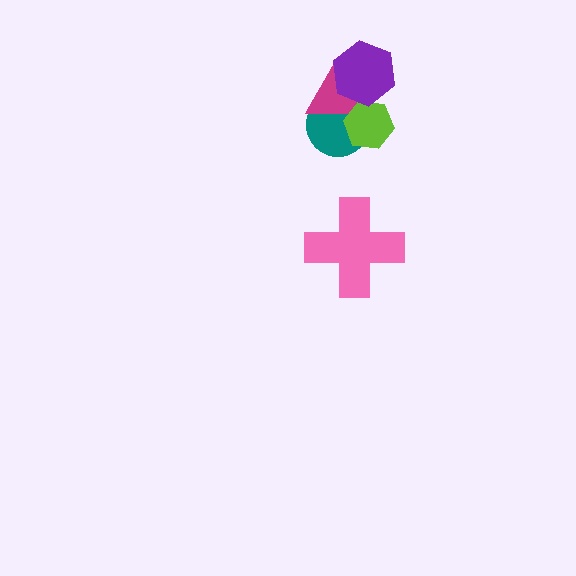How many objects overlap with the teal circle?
3 objects overlap with the teal circle.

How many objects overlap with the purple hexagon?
3 objects overlap with the purple hexagon.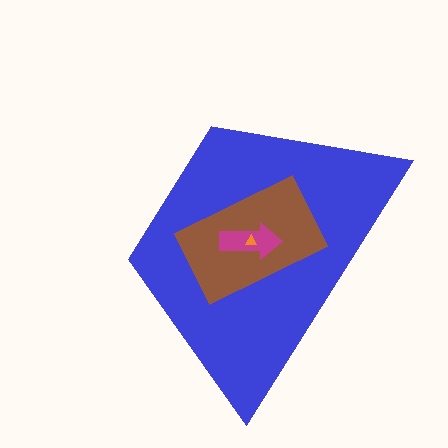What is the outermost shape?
The blue trapezoid.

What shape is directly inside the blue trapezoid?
The brown rectangle.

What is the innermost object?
The orange triangle.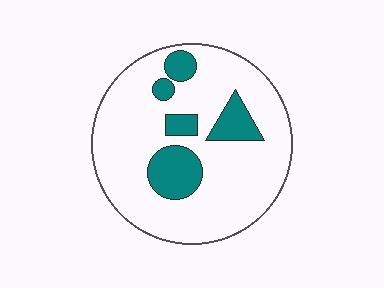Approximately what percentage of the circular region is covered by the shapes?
Approximately 20%.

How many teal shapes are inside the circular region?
5.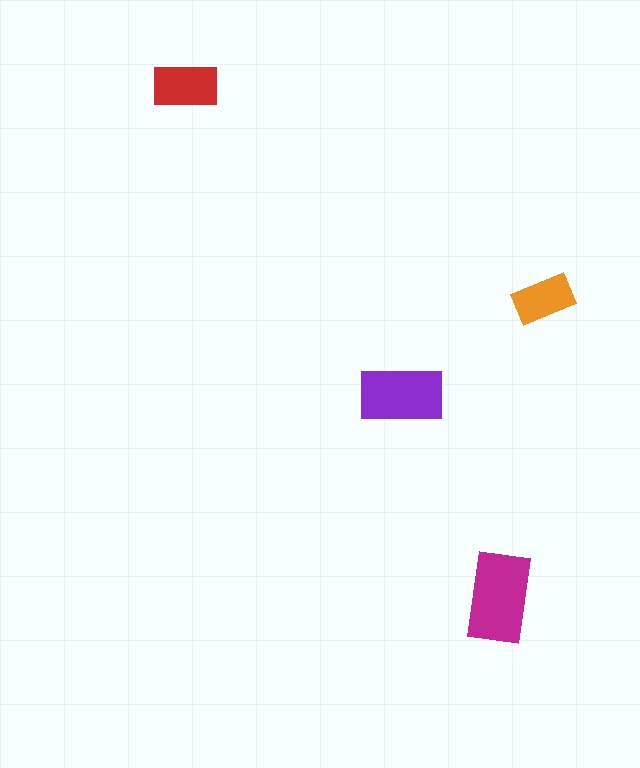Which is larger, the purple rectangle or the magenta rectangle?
The magenta one.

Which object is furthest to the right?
The orange rectangle is rightmost.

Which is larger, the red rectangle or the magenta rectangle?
The magenta one.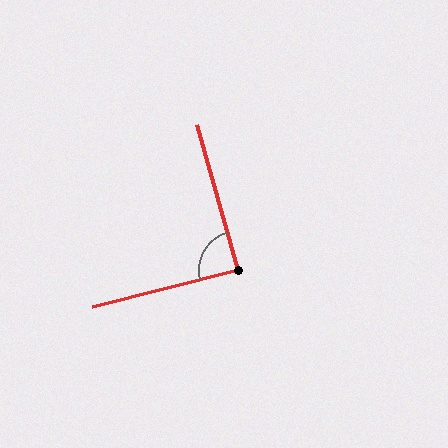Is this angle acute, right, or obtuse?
It is approximately a right angle.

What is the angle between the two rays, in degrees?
Approximately 88 degrees.